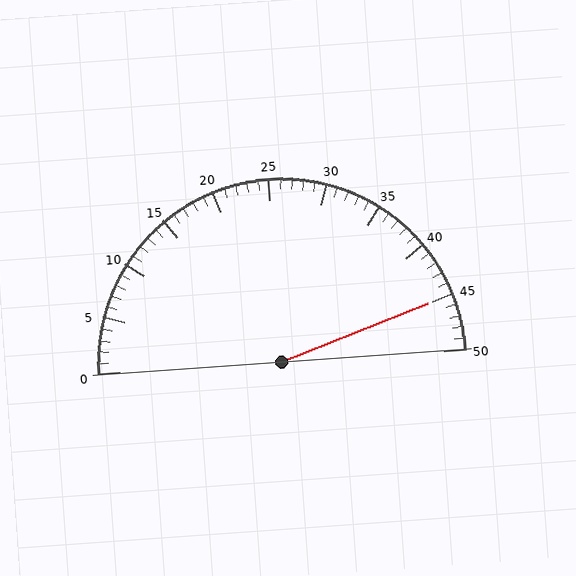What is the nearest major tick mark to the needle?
The nearest major tick mark is 45.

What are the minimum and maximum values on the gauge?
The gauge ranges from 0 to 50.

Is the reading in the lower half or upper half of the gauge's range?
The reading is in the upper half of the range (0 to 50).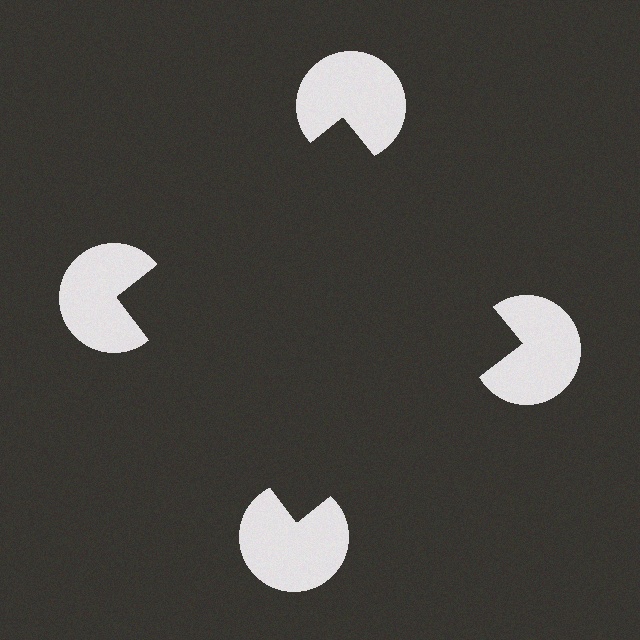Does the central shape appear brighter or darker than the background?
It typically appears slightly darker than the background, even though no actual brightness change is drawn.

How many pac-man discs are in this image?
There are 4 — one at each vertex of the illusory square.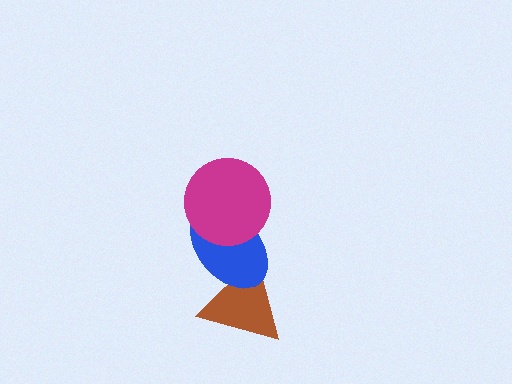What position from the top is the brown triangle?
The brown triangle is 3rd from the top.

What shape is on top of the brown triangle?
The blue ellipse is on top of the brown triangle.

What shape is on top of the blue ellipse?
The magenta circle is on top of the blue ellipse.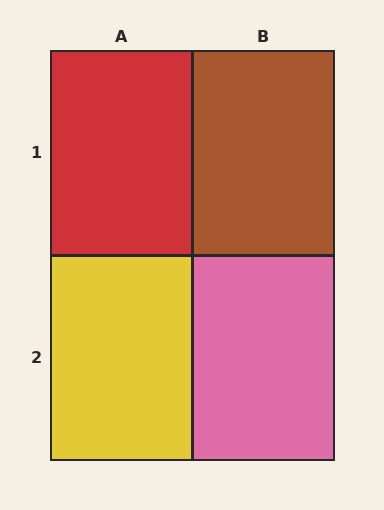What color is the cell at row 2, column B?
Pink.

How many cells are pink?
1 cell is pink.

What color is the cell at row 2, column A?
Yellow.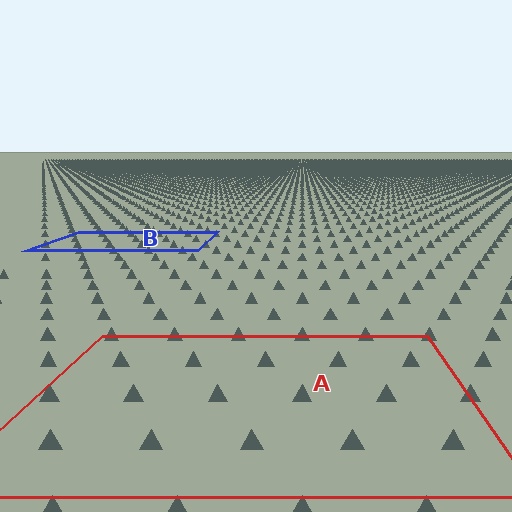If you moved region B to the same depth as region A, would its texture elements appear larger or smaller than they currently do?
They would appear larger. At a closer depth, the same texture elements are projected at a bigger on-screen size.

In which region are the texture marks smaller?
The texture marks are smaller in region B, because it is farther away.